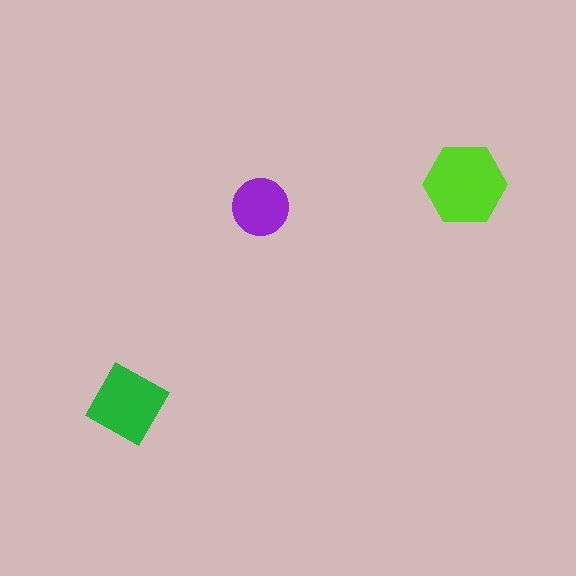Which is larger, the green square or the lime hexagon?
The lime hexagon.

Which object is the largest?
The lime hexagon.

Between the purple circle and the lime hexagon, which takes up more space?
The lime hexagon.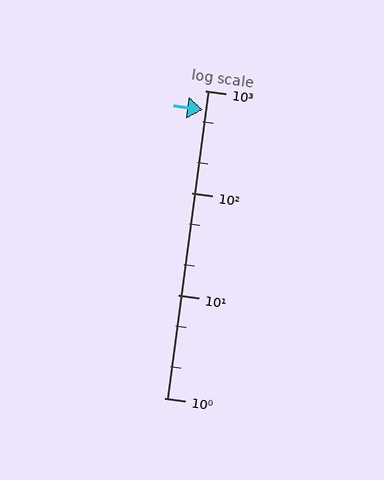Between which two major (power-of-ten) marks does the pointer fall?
The pointer is between 100 and 1000.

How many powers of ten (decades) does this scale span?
The scale spans 3 decades, from 1 to 1000.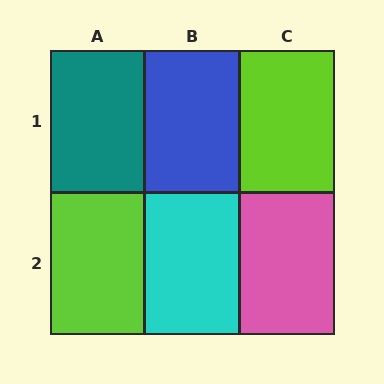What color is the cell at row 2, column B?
Cyan.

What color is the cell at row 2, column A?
Lime.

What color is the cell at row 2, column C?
Pink.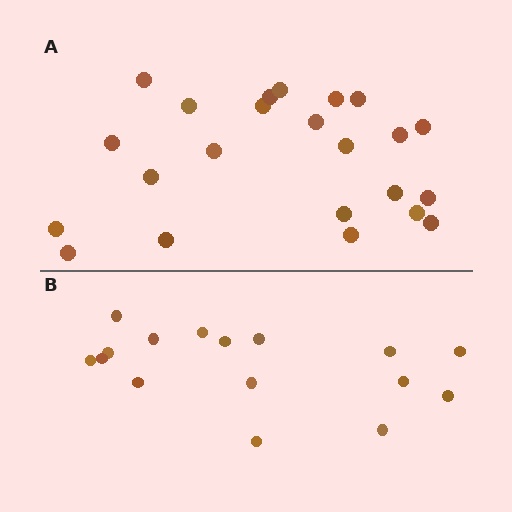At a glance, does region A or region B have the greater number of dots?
Region A (the top region) has more dots.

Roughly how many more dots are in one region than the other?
Region A has roughly 8 or so more dots than region B.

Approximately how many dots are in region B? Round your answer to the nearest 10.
About 20 dots. (The exact count is 16, which rounds to 20.)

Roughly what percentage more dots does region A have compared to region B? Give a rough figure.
About 45% more.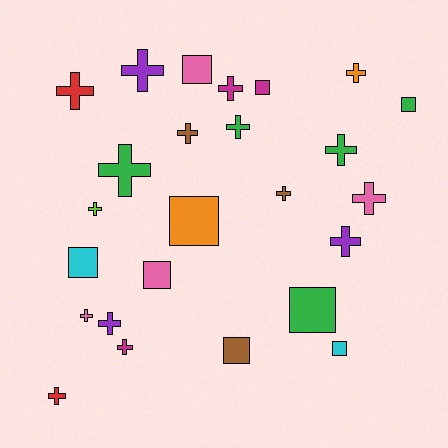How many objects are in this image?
There are 25 objects.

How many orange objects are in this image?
There are 2 orange objects.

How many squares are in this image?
There are 9 squares.